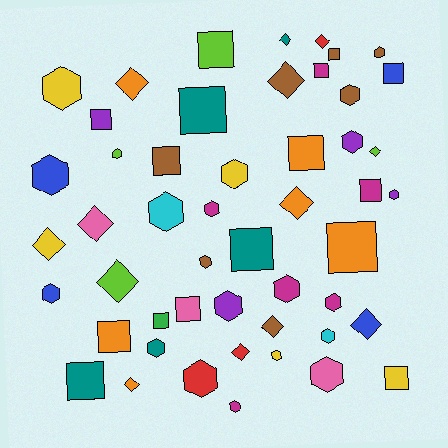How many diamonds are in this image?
There are 13 diamonds.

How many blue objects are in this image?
There are 4 blue objects.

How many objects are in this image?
There are 50 objects.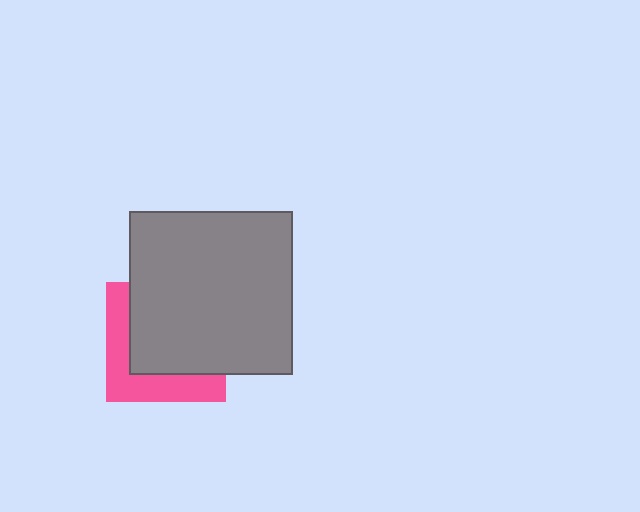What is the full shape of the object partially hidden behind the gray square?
The partially hidden object is a pink square.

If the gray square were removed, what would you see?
You would see the complete pink square.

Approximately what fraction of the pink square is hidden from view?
Roughly 63% of the pink square is hidden behind the gray square.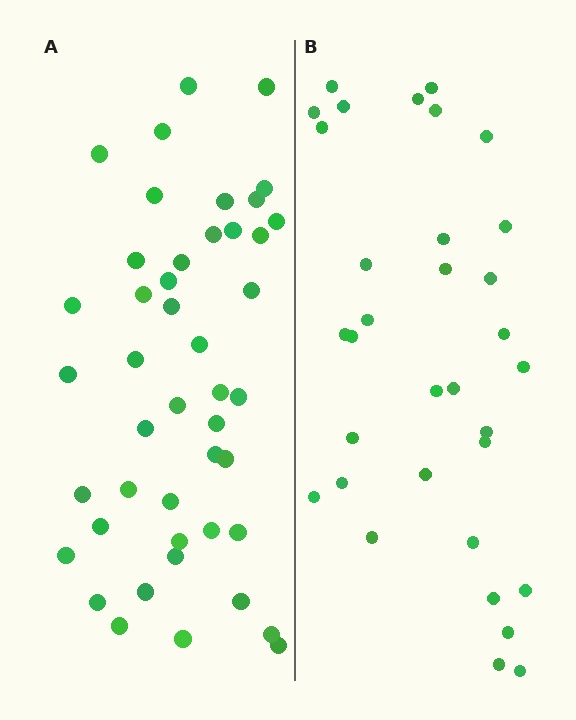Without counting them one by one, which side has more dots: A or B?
Region A (the left region) has more dots.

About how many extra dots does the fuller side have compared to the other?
Region A has roughly 12 or so more dots than region B.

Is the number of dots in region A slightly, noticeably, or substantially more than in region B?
Region A has noticeably more, but not dramatically so. The ratio is roughly 1.4 to 1.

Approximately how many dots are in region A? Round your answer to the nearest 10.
About 40 dots. (The exact count is 45, which rounds to 40.)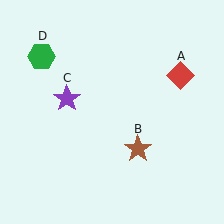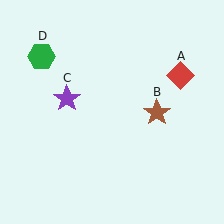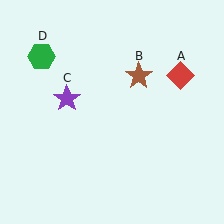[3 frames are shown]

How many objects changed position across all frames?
1 object changed position: brown star (object B).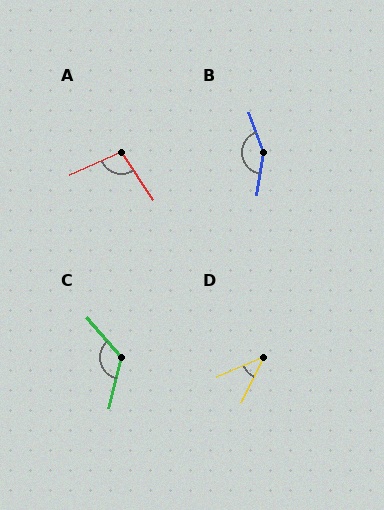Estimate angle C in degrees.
Approximately 126 degrees.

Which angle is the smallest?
D, at approximately 40 degrees.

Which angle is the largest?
B, at approximately 151 degrees.